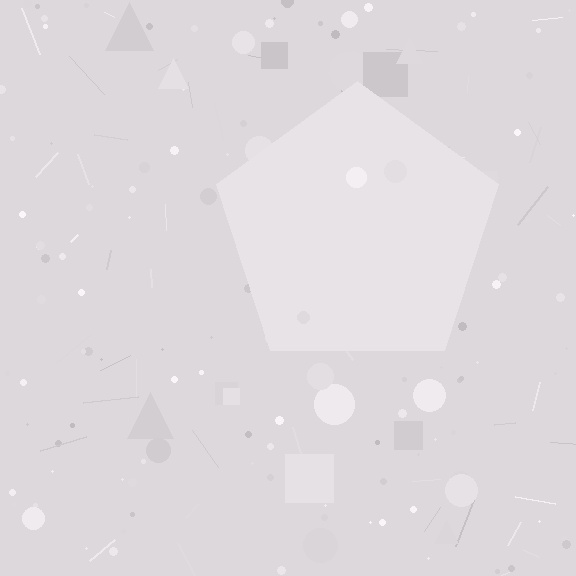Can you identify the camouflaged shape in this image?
The camouflaged shape is a pentagon.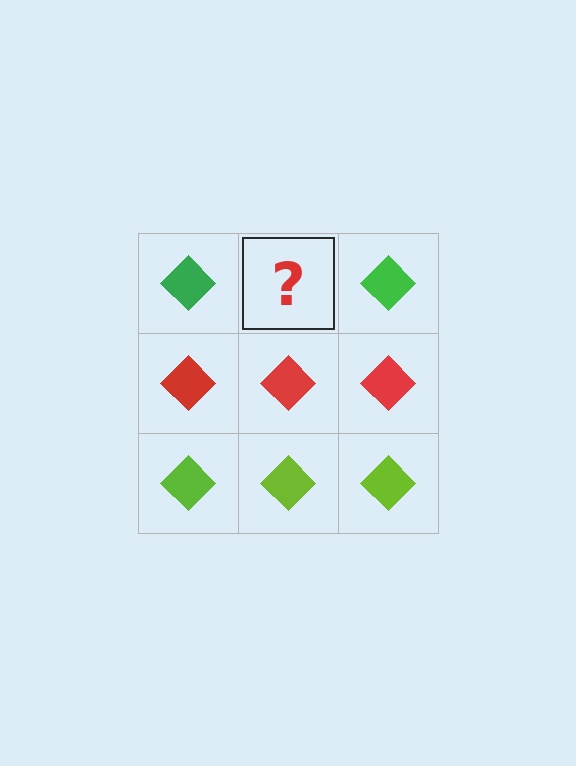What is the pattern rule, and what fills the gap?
The rule is that each row has a consistent color. The gap should be filled with a green diamond.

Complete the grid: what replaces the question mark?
The question mark should be replaced with a green diamond.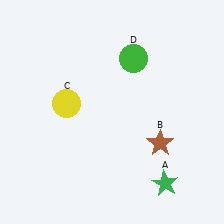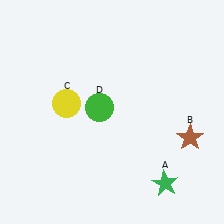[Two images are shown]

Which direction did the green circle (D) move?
The green circle (D) moved down.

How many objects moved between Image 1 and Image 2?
2 objects moved between the two images.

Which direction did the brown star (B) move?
The brown star (B) moved right.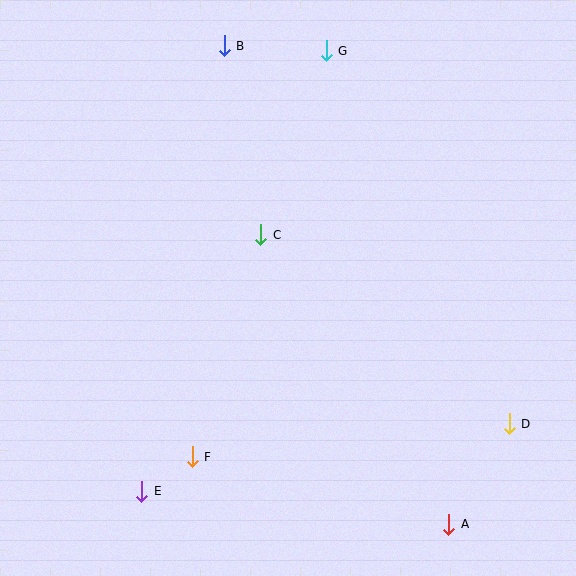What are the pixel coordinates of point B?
Point B is at (224, 46).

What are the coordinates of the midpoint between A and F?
The midpoint between A and F is at (320, 490).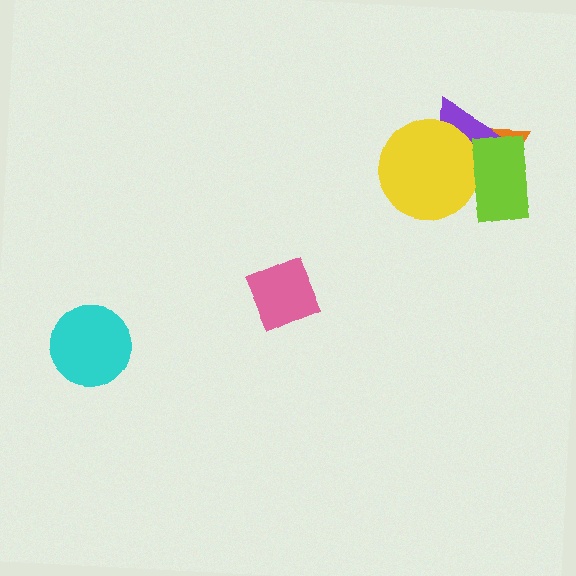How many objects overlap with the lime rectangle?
3 objects overlap with the lime rectangle.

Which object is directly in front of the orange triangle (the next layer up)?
The purple triangle is directly in front of the orange triangle.